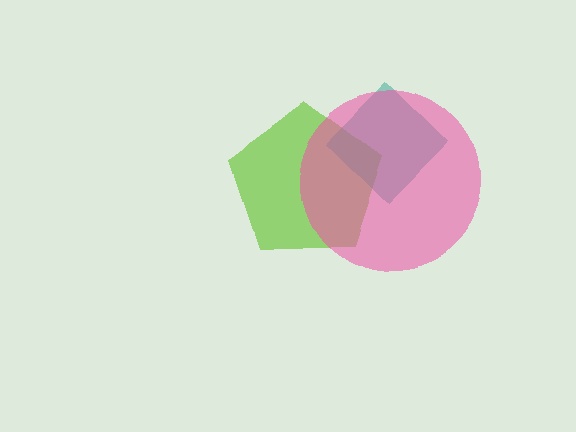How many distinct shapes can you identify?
There are 3 distinct shapes: a lime pentagon, a teal diamond, a pink circle.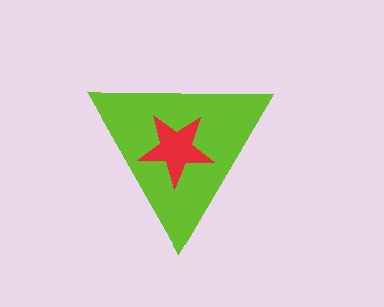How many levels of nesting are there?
2.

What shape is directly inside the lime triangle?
The red star.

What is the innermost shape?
The red star.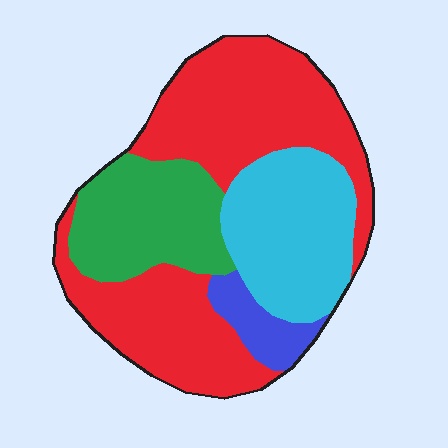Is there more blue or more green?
Green.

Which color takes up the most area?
Red, at roughly 50%.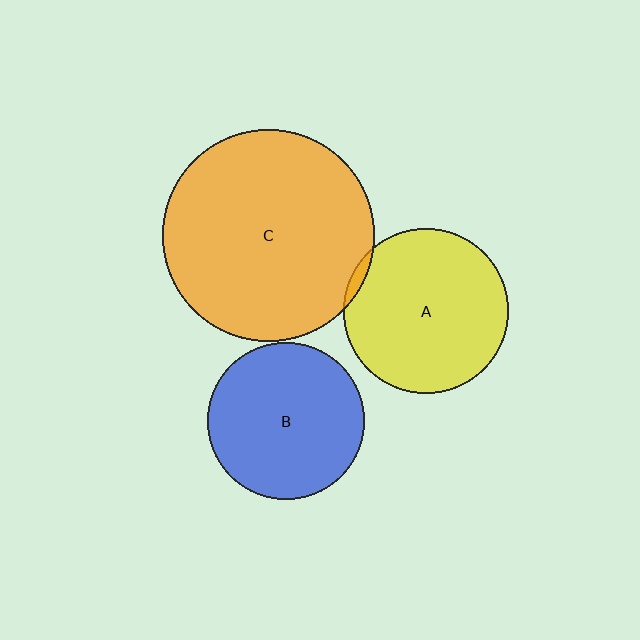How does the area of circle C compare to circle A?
Approximately 1.6 times.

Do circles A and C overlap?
Yes.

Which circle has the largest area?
Circle C (orange).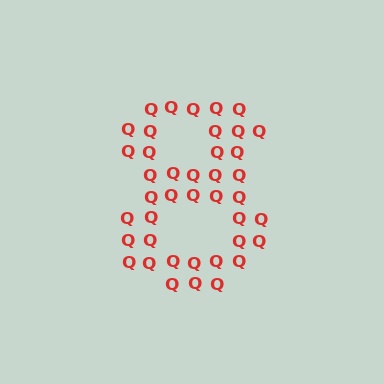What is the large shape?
The large shape is the digit 8.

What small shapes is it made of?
It is made of small letter Q's.